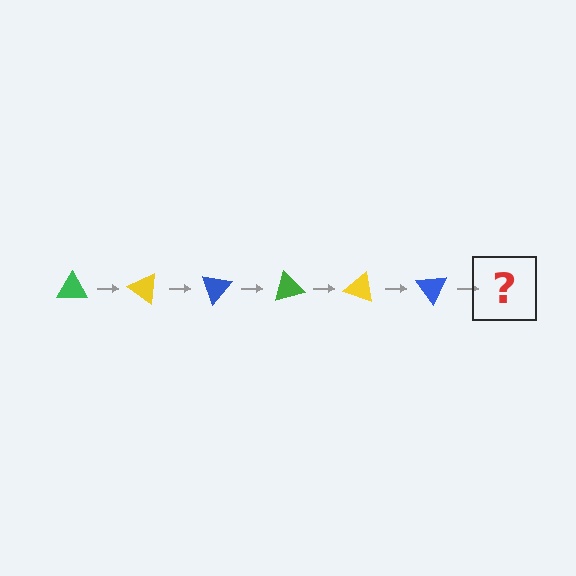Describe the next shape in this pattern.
It should be a green triangle, rotated 210 degrees from the start.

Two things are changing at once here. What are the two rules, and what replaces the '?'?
The two rules are that it rotates 35 degrees each step and the color cycles through green, yellow, and blue. The '?' should be a green triangle, rotated 210 degrees from the start.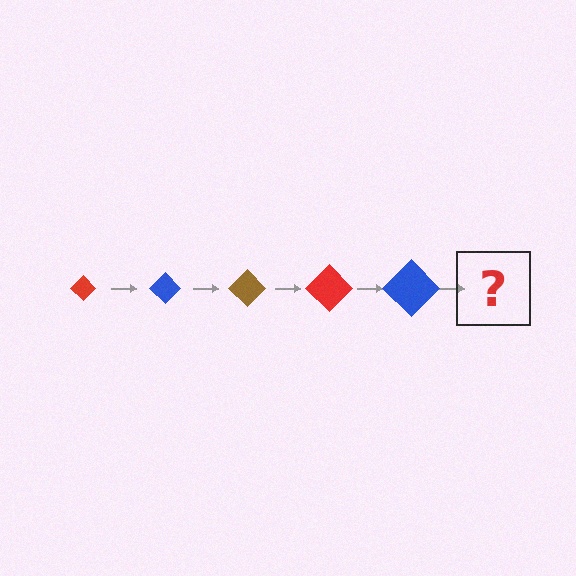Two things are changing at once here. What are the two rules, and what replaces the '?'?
The two rules are that the diamond grows larger each step and the color cycles through red, blue, and brown. The '?' should be a brown diamond, larger than the previous one.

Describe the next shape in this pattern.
It should be a brown diamond, larger than the previous one.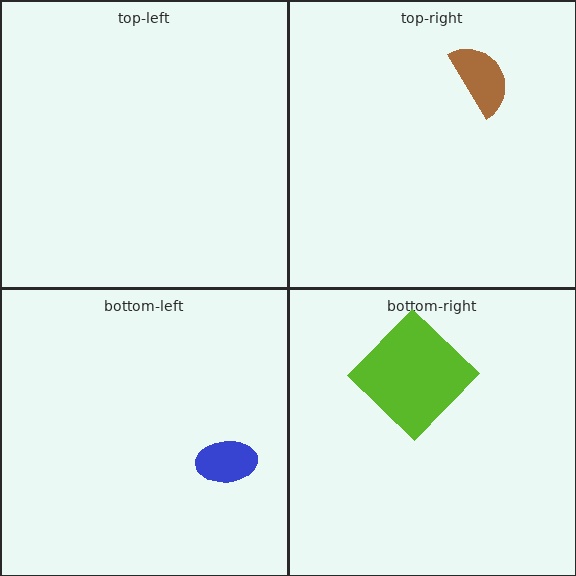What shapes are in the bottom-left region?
The blue ellipse.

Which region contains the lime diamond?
The bottom-right region.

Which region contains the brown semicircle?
The top-right region.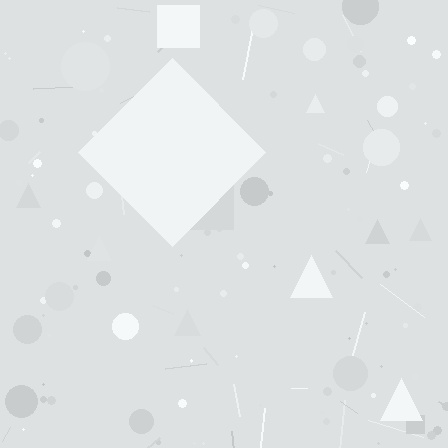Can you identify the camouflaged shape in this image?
The camouflaged shape is a diamond.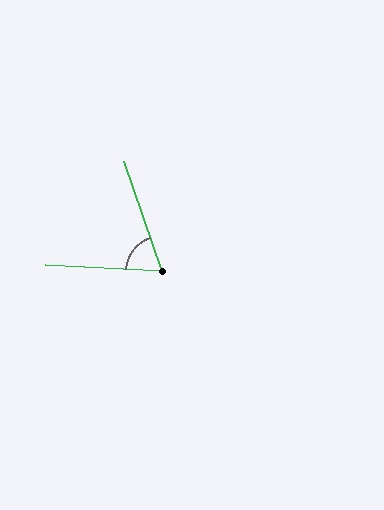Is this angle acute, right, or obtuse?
It is acute.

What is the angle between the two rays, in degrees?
Approximately 68 degrees.